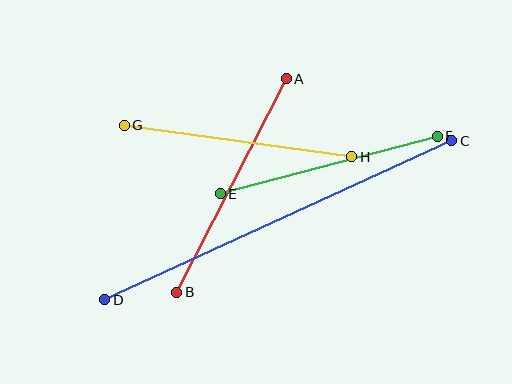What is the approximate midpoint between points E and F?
The midpoint is at approximately (329, 165) pixels.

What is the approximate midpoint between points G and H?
The midpoint is at approximately (238, 141) pixels.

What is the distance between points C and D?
The distance is approximately 382 pixels.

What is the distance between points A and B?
The distance is approximately 240 pixels.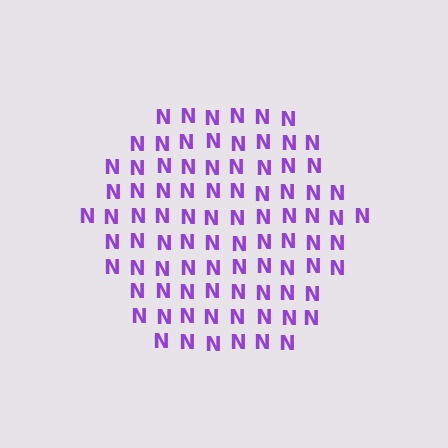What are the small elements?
The small elements are letter N's.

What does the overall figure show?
The overall figure shows a hexagon.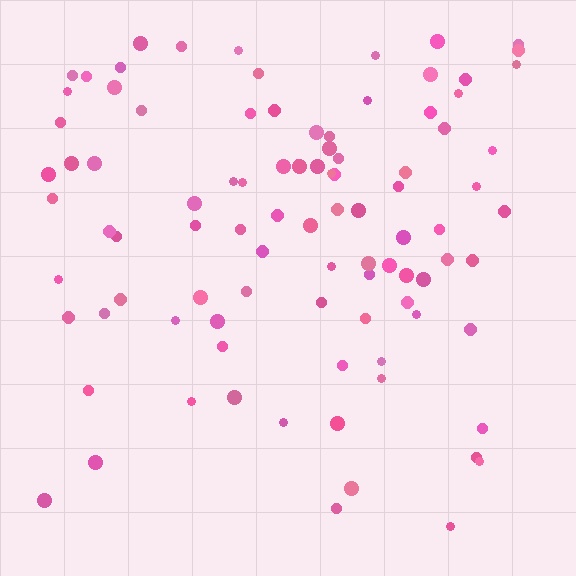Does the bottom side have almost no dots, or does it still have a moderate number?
Still a moderate number, just noticeably fewer than the top.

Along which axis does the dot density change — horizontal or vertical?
Vertical.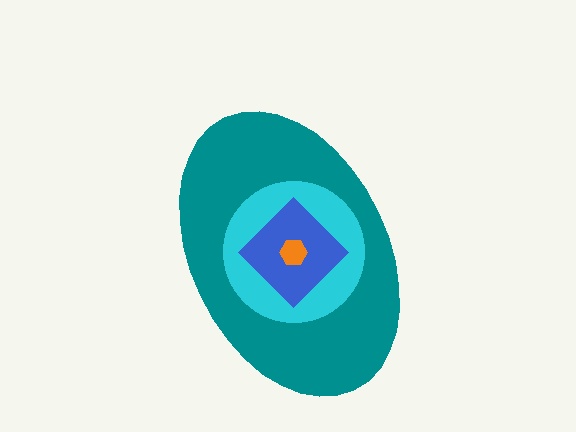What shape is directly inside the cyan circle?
The blue diamond.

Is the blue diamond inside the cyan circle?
Yes.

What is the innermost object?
The orange hexagon.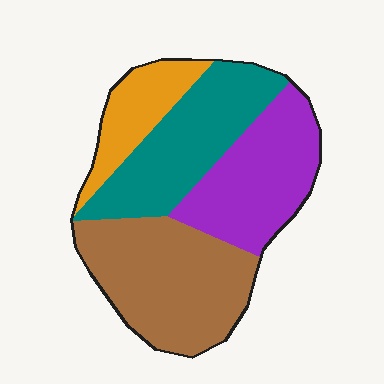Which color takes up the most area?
Brown, at roughly 35%.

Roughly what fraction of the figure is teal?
Teal covers 27% of the figure.